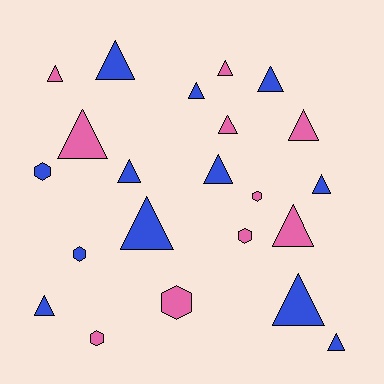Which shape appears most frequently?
Triangle, with 16 objects.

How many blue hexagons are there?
There are 2 blue hexagons.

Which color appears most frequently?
Blue, with 12 objects.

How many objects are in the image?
There are 22 objects.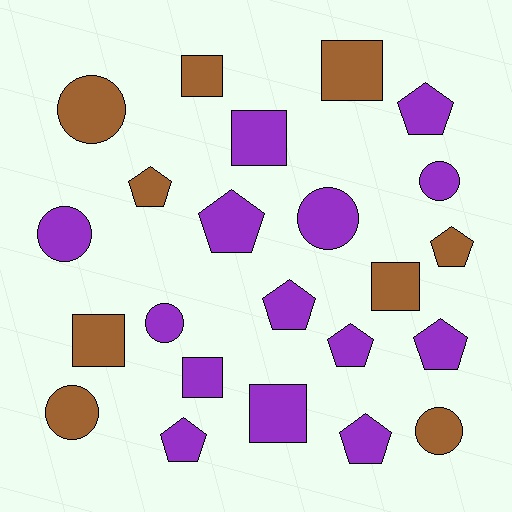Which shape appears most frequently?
Pentagon, with 9 objects.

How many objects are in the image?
There are 23 objects.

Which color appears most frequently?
Purple, with 14 objects.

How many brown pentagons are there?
There are 2 brown pentagons.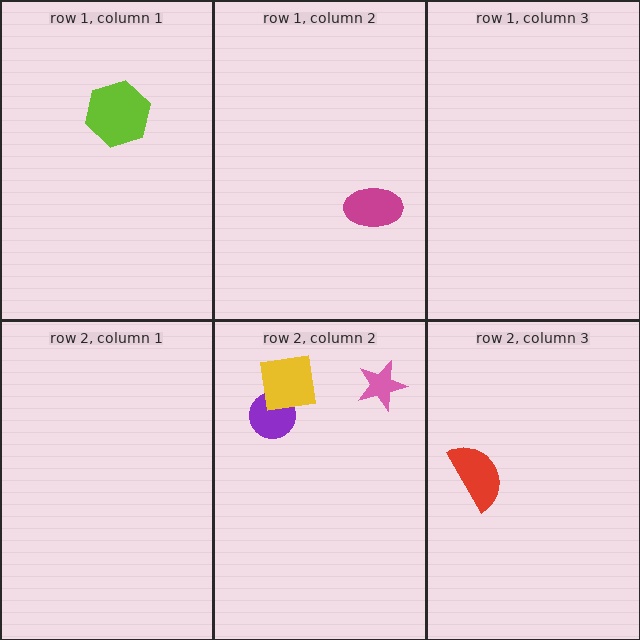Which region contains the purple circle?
The row 2, column 2 region.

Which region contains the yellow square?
The row 2, column 2 region.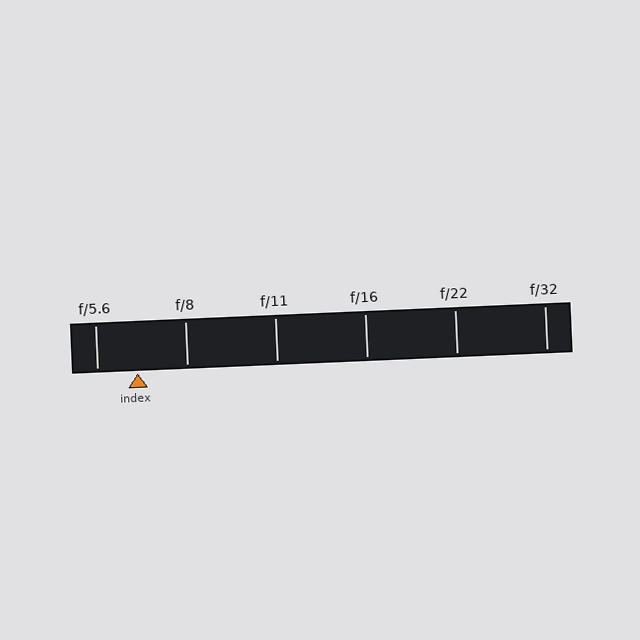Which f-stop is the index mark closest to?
The index mark is closest to f/5.6.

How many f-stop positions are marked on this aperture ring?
There are 6 f-stop positions marked.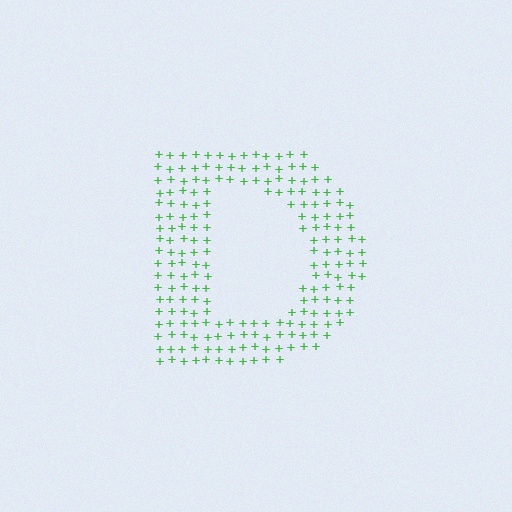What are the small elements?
The small elements are plus signs.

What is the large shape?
The large shape is the letter D.